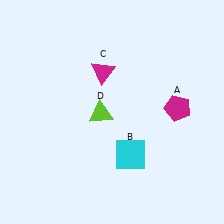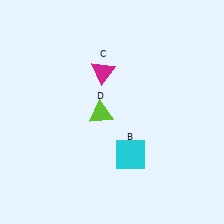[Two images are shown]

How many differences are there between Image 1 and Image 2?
There is 1 difference between the two images.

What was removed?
The magenta pentagon (A) was removed in Image 2.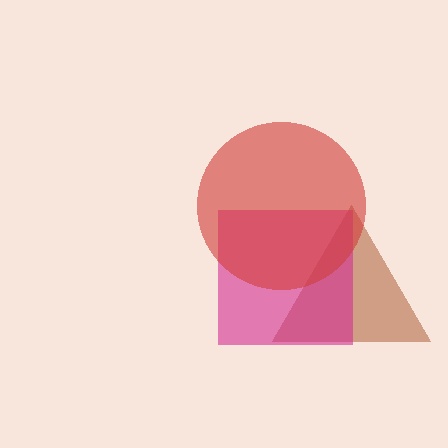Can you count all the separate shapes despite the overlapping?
Yes, there are 3 separate shapes.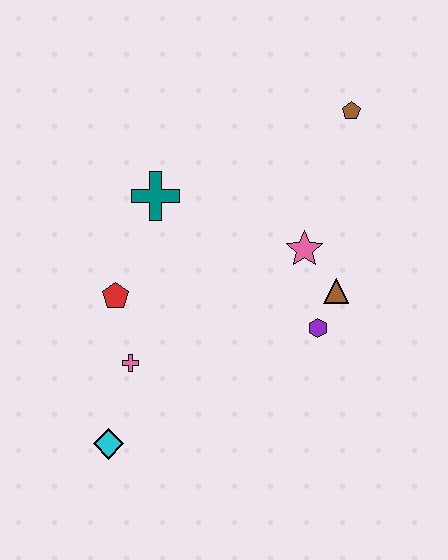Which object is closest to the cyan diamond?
The pink cross is closest to the cyan diamond.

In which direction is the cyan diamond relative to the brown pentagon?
The cyan diamond is below the brown pentagon.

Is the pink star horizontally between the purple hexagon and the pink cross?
Yes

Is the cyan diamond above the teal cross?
No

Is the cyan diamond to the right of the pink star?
No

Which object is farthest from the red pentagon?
The brown pentagon is farthest from the red pentagon.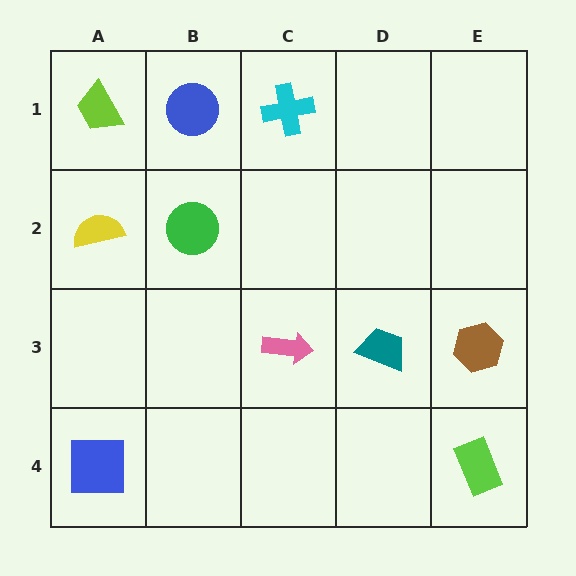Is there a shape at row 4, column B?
No, that cell is empty.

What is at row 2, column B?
A green circle.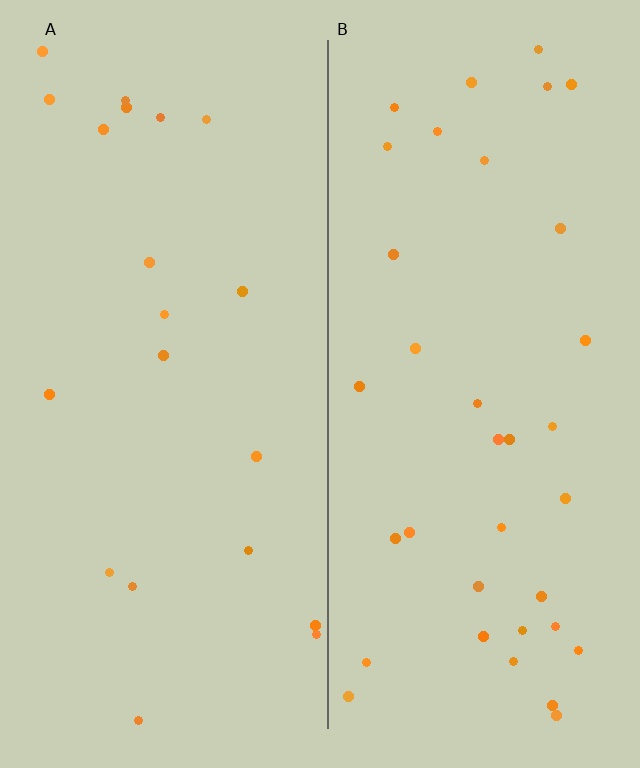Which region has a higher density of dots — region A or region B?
B (the right).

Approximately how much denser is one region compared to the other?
Approximately 1.8× — region B over region A.